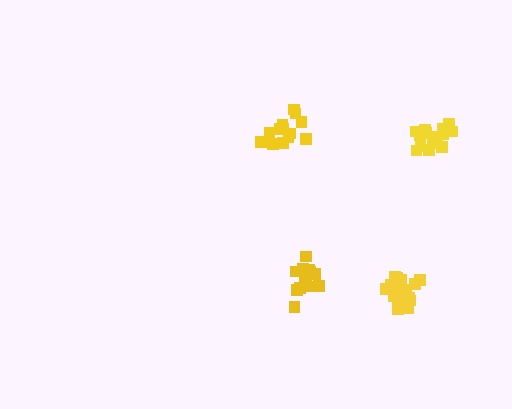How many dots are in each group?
Group 1: 18 dots, Group 2: 14 dots, Group 3: 17 dots, Group 4: 15 dots (64 total).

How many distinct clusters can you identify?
There are 4 distinct clusters.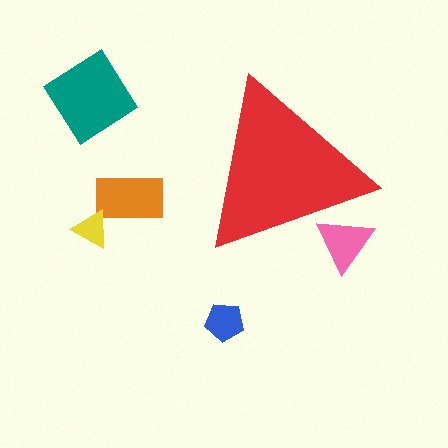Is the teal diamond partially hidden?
No, the teal diamond is fully visible.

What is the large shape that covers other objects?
A red triangle.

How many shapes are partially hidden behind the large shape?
1 shape is partially hidden.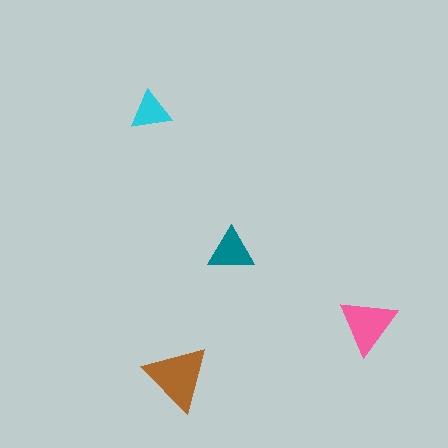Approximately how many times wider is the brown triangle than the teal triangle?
About 1.5 times wider.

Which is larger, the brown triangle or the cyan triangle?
The brown one.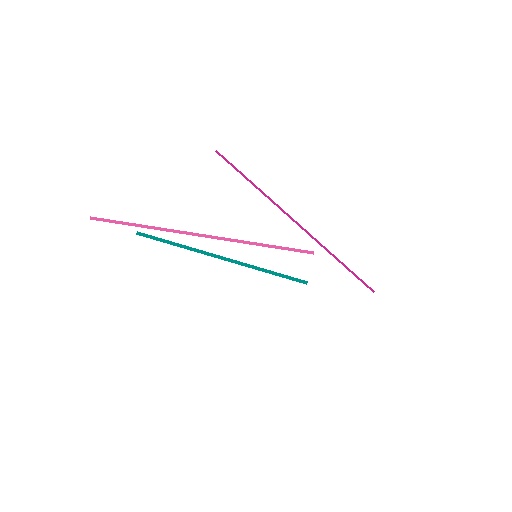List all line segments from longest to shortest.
From longest to shortest: pink, magenta, teal.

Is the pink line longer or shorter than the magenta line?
The pink line is longer than the magenta line.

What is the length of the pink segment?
The pink segment is approximately 226 pixels long.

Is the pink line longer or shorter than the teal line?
The pink line is longer than the teal line.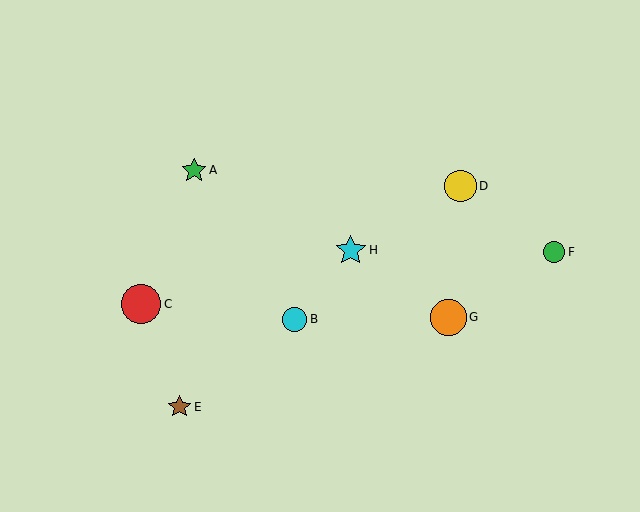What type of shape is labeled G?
Shape G is an orange circle.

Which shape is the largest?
The red circle (labeled C) is the largest.